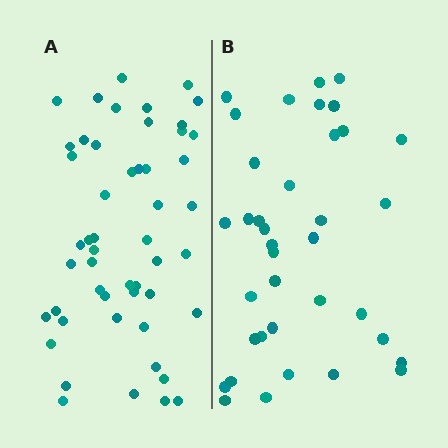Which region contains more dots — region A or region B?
Region A (the left region) has more dots.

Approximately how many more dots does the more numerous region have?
Region A has approximately 15 more dots than region B.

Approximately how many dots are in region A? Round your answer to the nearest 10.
About 50 dots. (The exact count is 51, which rounds to 50.)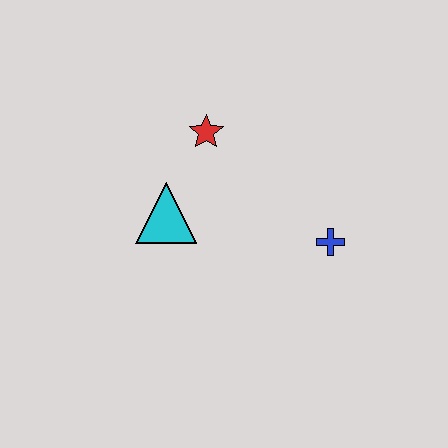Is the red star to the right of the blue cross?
No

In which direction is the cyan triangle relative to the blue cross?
The cyan triangle is to the left of the blue cross.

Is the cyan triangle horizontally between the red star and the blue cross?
No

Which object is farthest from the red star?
The blue cross is farthest from the red star.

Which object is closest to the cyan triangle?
The red star is closest to the cyan triangle.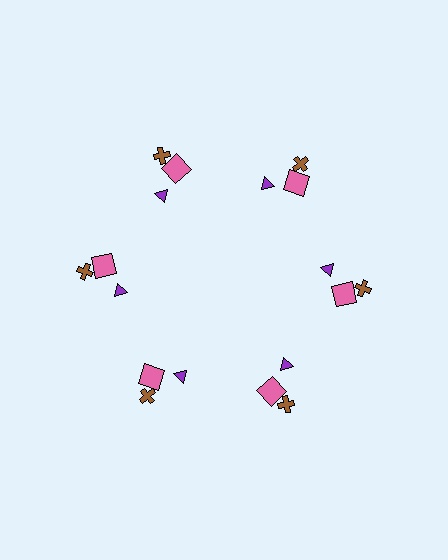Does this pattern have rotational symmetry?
Yes, this pattern has 6-fold rotational symmetry. It looks the same after rotating 60 degrees around the center.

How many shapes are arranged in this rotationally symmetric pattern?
There are 18 shapes, arranged in 6 groups of 3.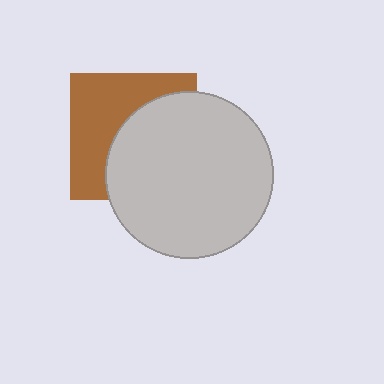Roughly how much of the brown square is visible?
About half of it is visible (roughly 48%).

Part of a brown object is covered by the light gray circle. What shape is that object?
It is a square.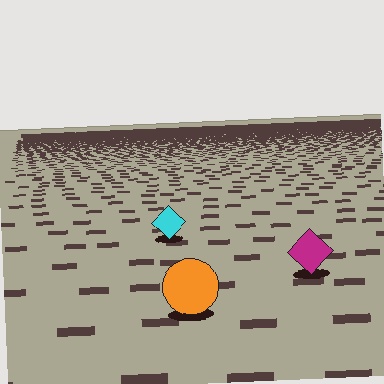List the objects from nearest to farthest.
From nearest to farthest: the orange circle, the magenta diamond, the cyan diamond.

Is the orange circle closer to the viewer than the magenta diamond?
Yes. The orange circle is closer — you can tell from the texture gradient: the ground texture is coarser near it.